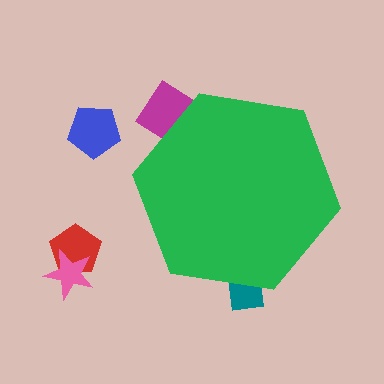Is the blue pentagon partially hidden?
No, the blue pentagon is fully visible.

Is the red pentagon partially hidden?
No, the red pentagon is fully visible.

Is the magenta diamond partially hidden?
Yes, the magenta diamond is partially hidden behind the green hexagon.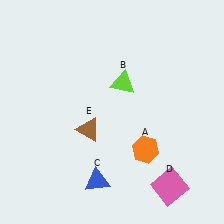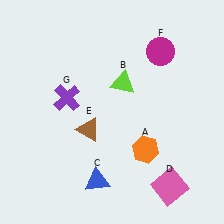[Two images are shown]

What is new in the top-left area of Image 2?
A purple cross (G) was added in the top-left area of Image 2.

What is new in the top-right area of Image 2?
A magenta circle (F) was added in the top-right area of Image 2.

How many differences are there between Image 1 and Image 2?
There are 2 differences between the two images.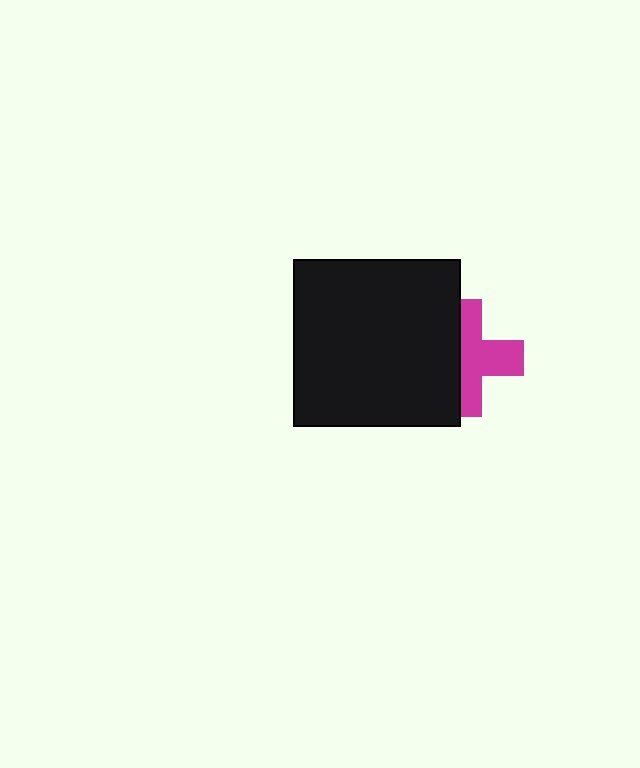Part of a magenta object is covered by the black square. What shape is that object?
It is a cross.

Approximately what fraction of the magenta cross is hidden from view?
Roughly 46% of the magenta cross is hidden behind the black square.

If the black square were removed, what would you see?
You would see the complete magenta cross.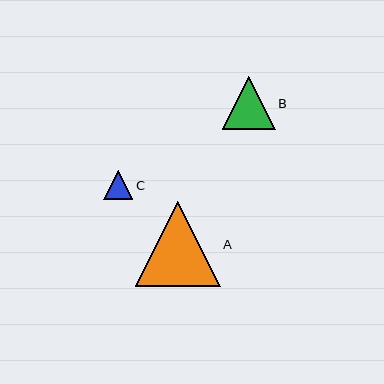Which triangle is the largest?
Triangle A is the largest with a size of approximately 85 pixels.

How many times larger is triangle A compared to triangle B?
Triangle A is approximately 1.6 times the size of triangle B.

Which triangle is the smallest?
Triangle C is the smallest with a size of approximately 29 pixels.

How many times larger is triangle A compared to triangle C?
Triangle A is approximately 3.0 times the size of triangle C.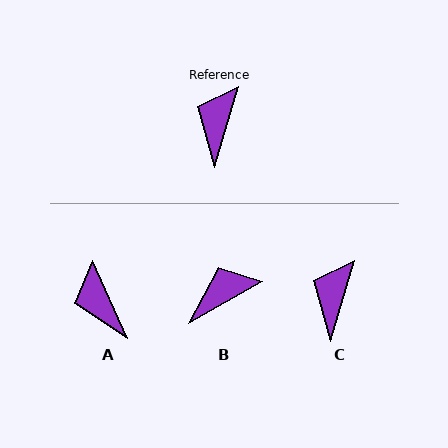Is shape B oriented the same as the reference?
No, it is off by about 44 degrees.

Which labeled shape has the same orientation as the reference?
C.